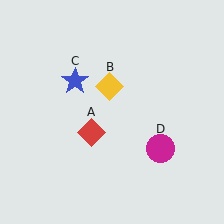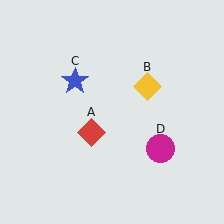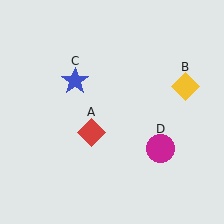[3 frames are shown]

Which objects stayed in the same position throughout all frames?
Red diamond (object A) and blue star (object C) and magenta circle (object D) remained stationary.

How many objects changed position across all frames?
1 object changed position: yellow diamond (object B).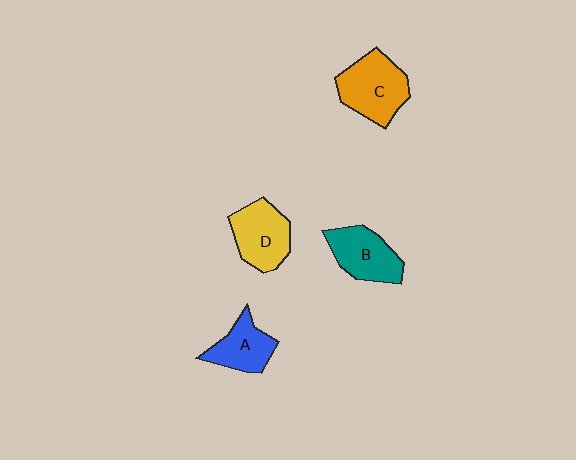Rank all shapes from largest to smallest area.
From largest to smallest: C (orange), D (yellow), B (teal), A (blue).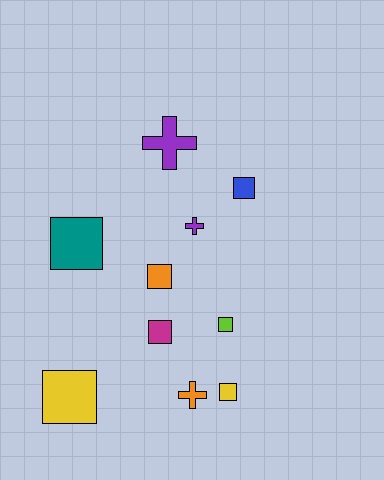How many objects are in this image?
There are 10 objects.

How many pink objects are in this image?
There are no pink objects.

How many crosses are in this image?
There are 3 crosses.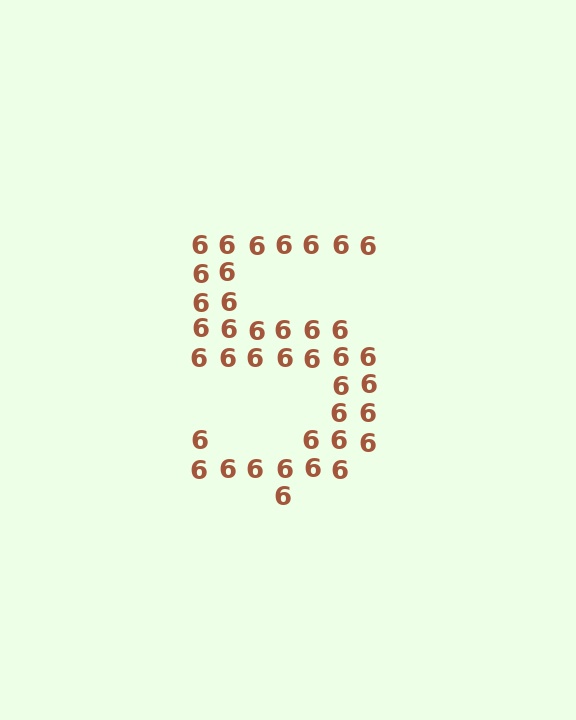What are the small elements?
The small elements are digit 6's.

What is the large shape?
The large shape is the digit 5.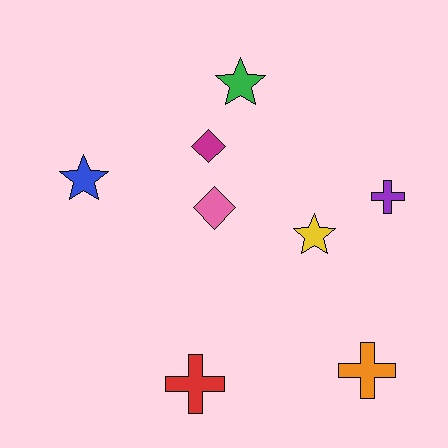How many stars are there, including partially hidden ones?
There are 3 stars.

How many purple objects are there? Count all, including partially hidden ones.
There is 1 purple object.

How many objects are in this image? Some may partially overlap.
There are 8 objects.